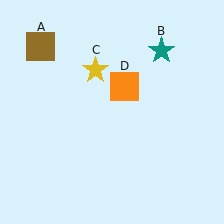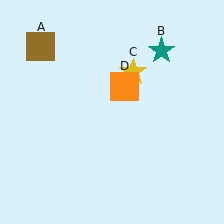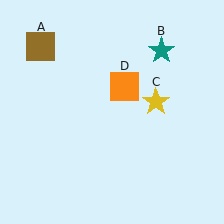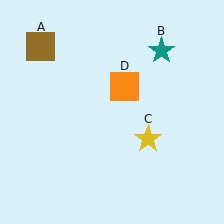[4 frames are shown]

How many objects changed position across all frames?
1 object changed position: yellow star (object C).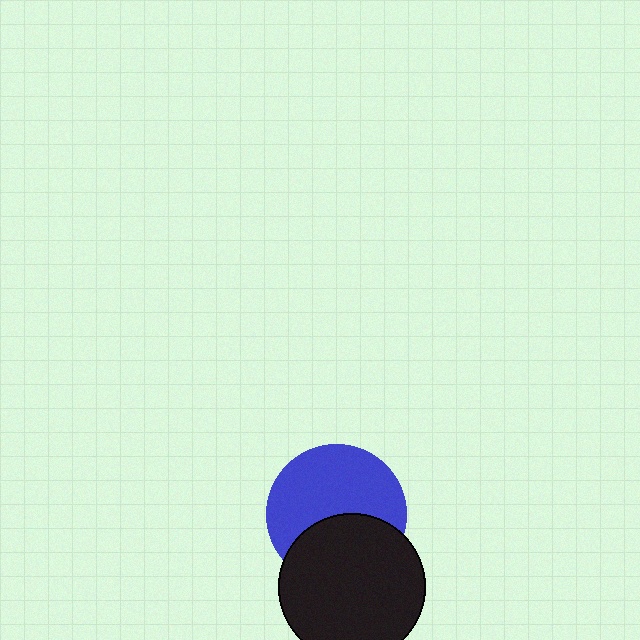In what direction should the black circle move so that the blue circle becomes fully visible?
The black circle should move down. That is the shortest direction to clear the overlap and leave the blue circle fully visible.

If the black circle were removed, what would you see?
You would see the complete blue circle.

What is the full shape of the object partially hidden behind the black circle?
The partially hidden object is a blue circle.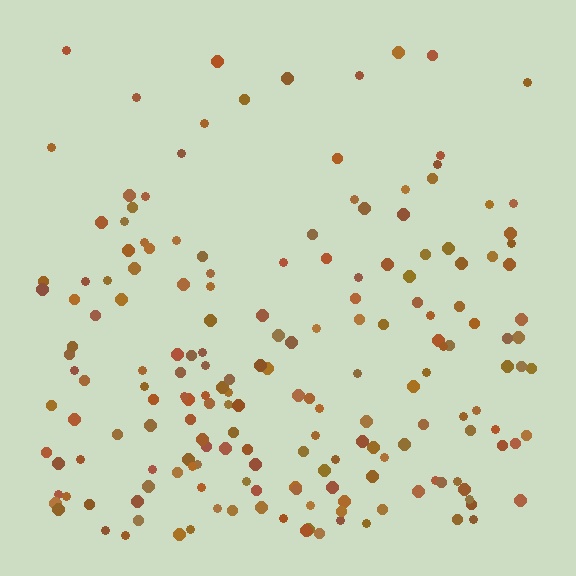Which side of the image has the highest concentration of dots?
The bottom.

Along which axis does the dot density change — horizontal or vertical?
Vertical.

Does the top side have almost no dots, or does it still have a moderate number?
Still a moderate number, just noticeably fewer than the bottom.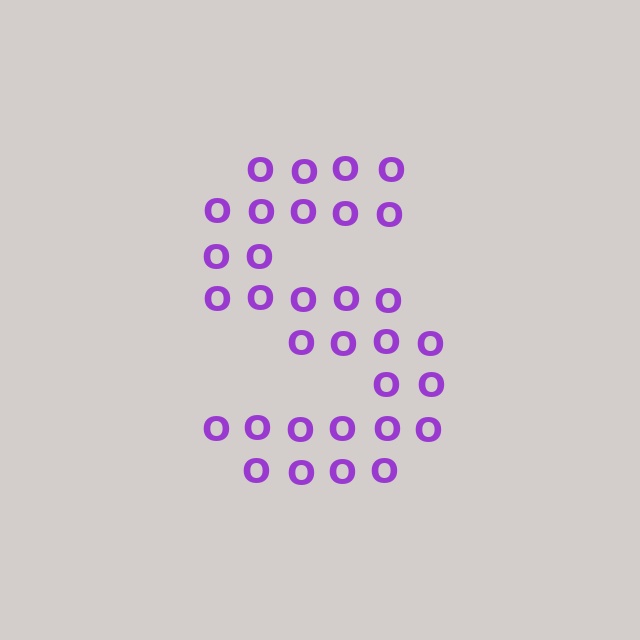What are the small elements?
The small elements are letter O's.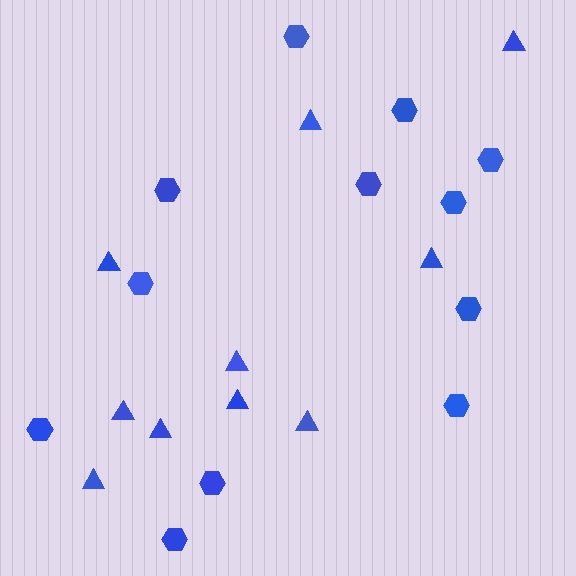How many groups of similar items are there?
There are 2 groups: one group of hexagons (12) and one group of triangles (10).